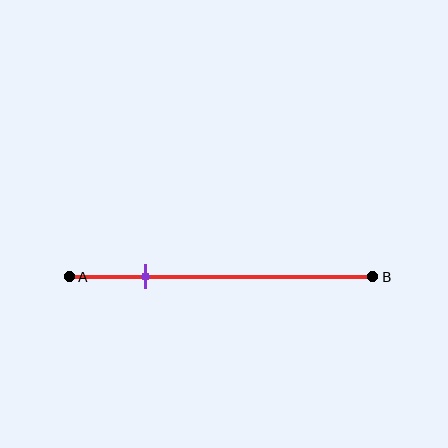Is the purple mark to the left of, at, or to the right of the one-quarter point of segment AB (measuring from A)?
The purple mark is approximately at the one-quarter point of segment AB.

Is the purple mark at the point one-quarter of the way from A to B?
Yes, the mark is approximately at the one-quarter point.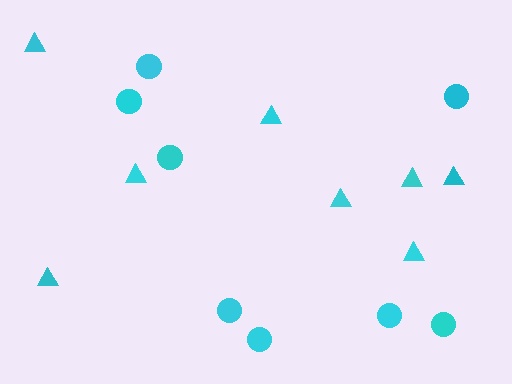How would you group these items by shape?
There are 2 groups: one group of triangles (8) and one group of circles (8).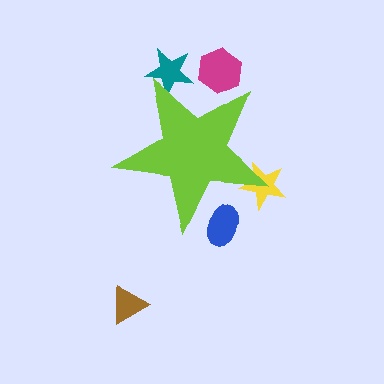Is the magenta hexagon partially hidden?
Yes, the magenta hexagon is partially hidden behind the lime star.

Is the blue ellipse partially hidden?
Yes, the blue ellipse is partially hidden behind the lime star.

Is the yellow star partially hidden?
Yes, the yellow star is partially hidden behind the lime star.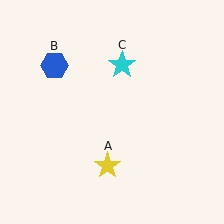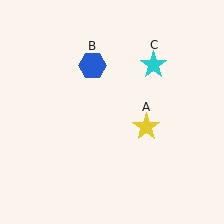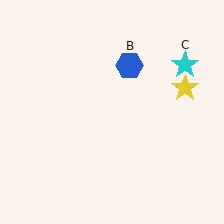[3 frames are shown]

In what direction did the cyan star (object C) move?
The cyan star (object C) moved right.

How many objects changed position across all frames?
3 objects changed position: yellow star (object A), blue hexagon (object B), cyan star (object C).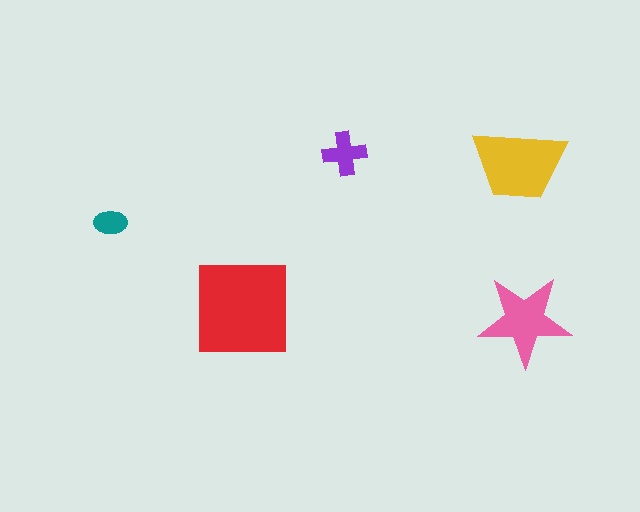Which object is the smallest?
The teal ellipse.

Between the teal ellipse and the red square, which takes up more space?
The red square.